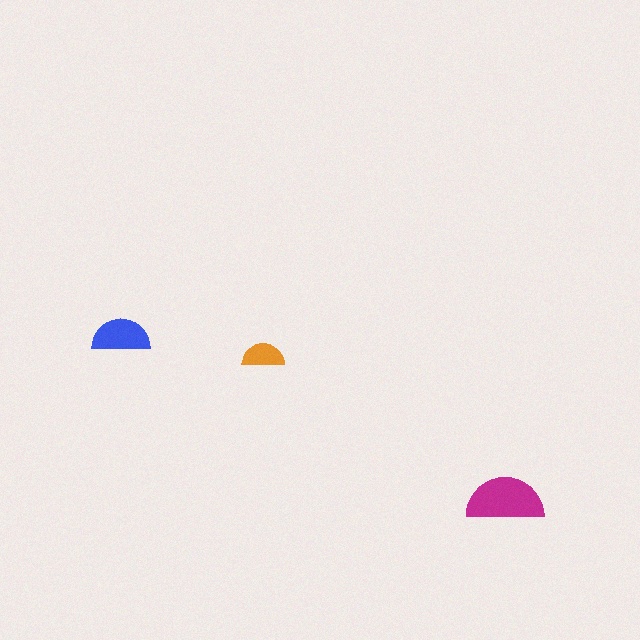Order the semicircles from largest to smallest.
the magenta one, the blue one, the orange one.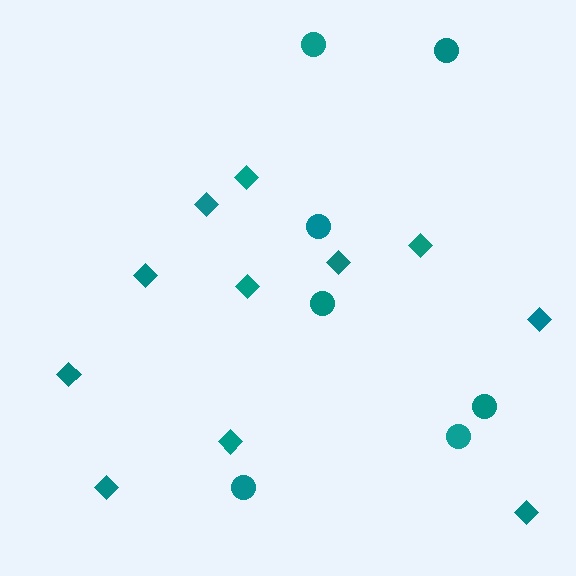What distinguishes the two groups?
There are 2 groups: one group of circles (7) and one group of diamonds (11).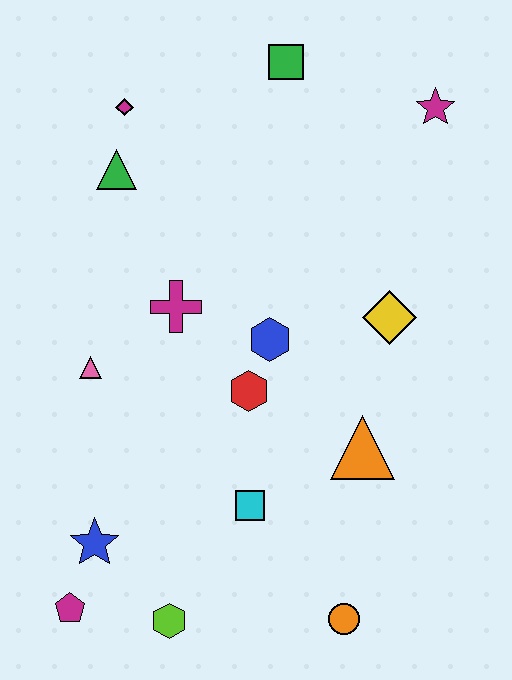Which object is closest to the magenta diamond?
The green triangle is closest to the magenta diamond.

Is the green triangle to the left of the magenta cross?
Yes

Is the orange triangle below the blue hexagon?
Yes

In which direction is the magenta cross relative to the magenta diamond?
The magenta cross is below the magenta diamond.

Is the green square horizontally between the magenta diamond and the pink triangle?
No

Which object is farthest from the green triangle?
The orange circle is farthest from the green triangle.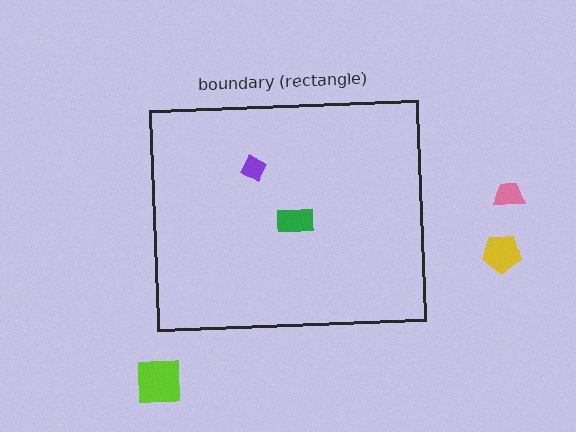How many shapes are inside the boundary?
2 inside, 3 outside.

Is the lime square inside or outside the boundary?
Outside.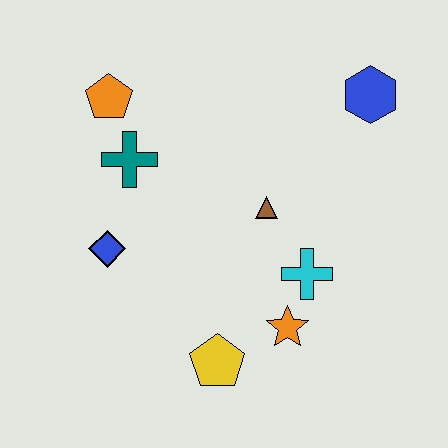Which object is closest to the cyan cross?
The orange star is closest to the cyan cross.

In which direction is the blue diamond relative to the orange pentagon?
The blue diamond is below the orange pentagon.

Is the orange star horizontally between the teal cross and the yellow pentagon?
No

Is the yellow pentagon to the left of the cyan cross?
Yes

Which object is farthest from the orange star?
The orange pentagon is farthest from the orange star.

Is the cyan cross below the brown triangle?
Yes